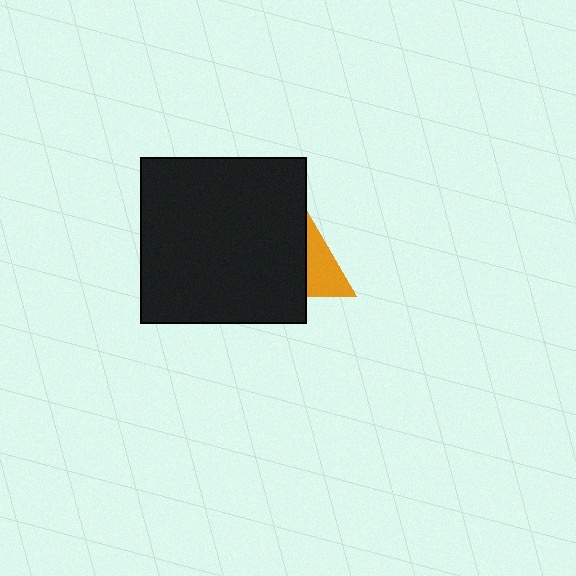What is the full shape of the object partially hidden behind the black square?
The partially hidden object is an orange triangle.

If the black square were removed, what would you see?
You would see the complete orange triangle.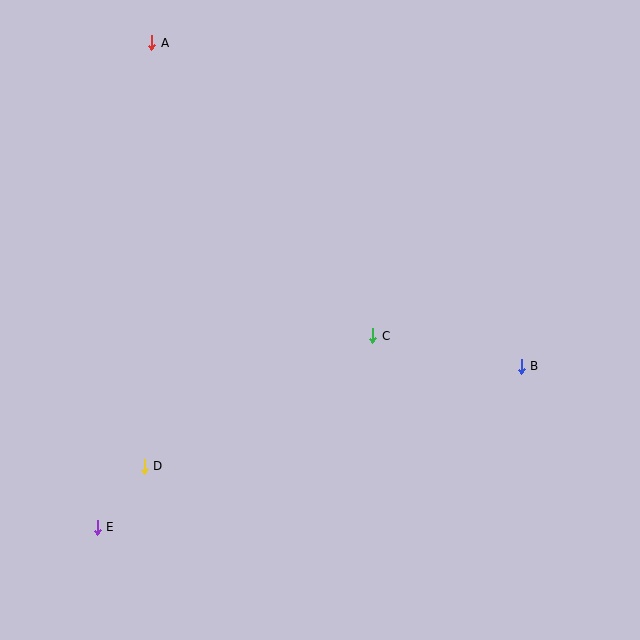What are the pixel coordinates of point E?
Point E is at (97, 527).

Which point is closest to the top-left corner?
Point A is closest to the top-left corner.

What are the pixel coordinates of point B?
Point B is at (521, 366).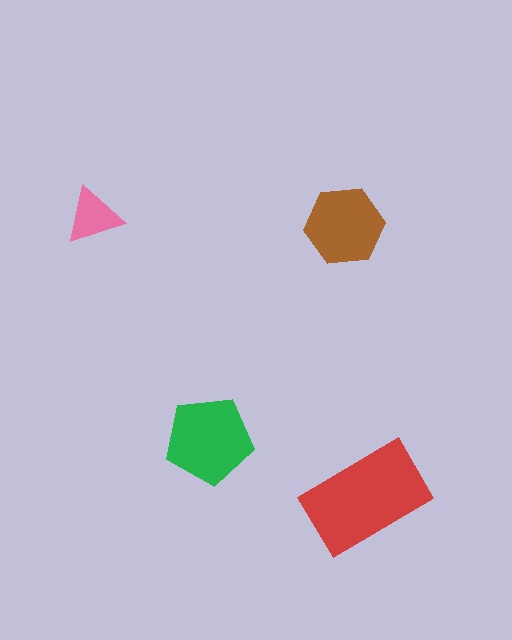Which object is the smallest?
The pink triangle.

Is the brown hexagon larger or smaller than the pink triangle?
Larger.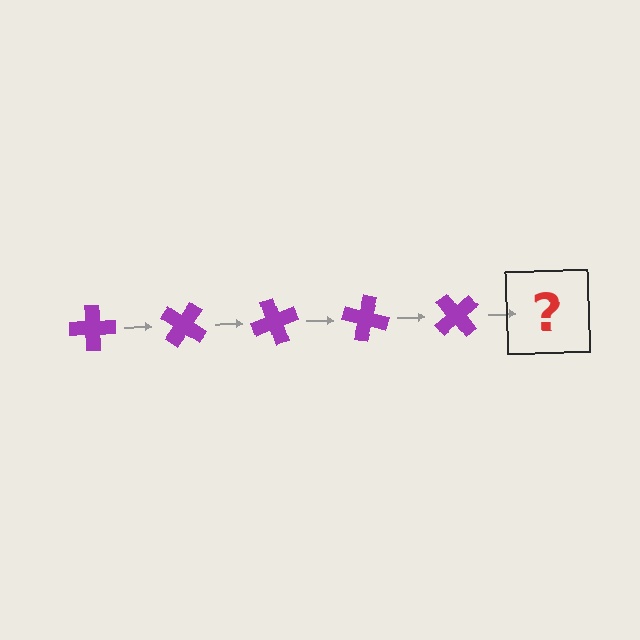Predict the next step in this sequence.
The next step is a purple cross rotated 175 degrees.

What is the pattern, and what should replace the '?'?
The pattern is that the cross rotates 35 degrees each step. The '?' should be a purple cross rotated 175 degrees.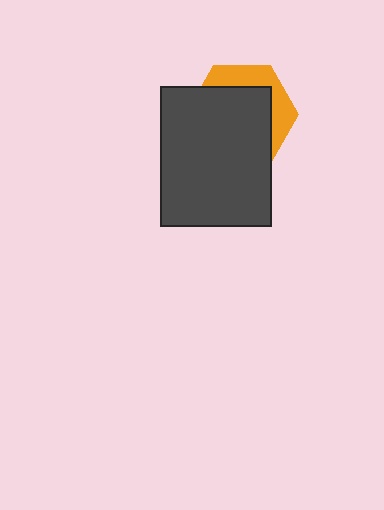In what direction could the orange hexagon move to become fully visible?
The orange hexagon could move toward the upper-right. That would shift it out from behind the dark gray rectangle entirely.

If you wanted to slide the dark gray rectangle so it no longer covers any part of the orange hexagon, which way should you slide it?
Slide it toward the lower-left — that is the most direct way to separate the two shapes.